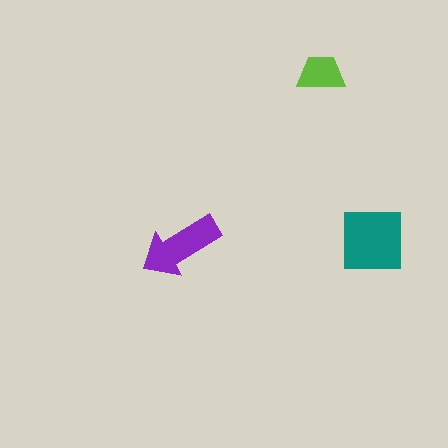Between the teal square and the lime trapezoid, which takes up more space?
The teal square.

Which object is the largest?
The teal square.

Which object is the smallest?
The lime trapezoid.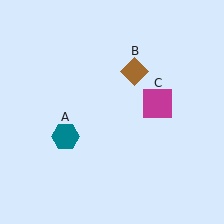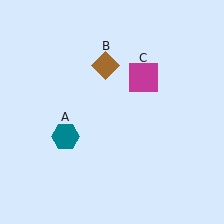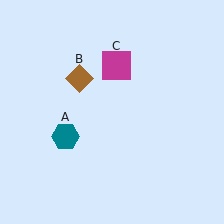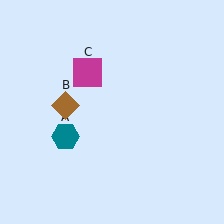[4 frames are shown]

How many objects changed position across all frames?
2 objects changed position: brown diamond (object B), magenta square (object C).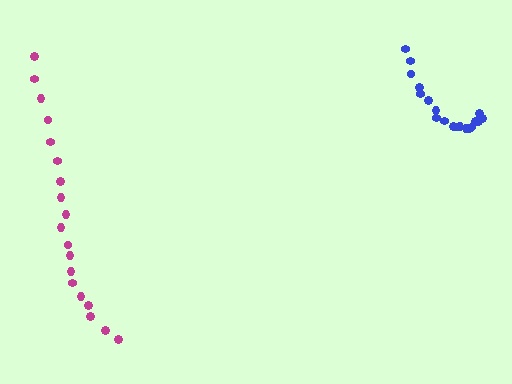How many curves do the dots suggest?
There are 2 distinct paths.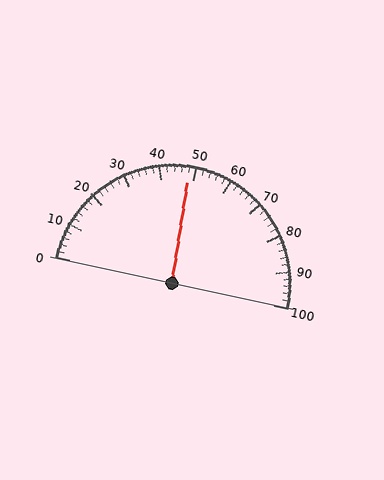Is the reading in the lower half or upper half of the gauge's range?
The reading is in the lower half of the range (0 to 100).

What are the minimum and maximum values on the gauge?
The gauge ranges from 0 to 100.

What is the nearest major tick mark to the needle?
The nearest major tick mark is 50.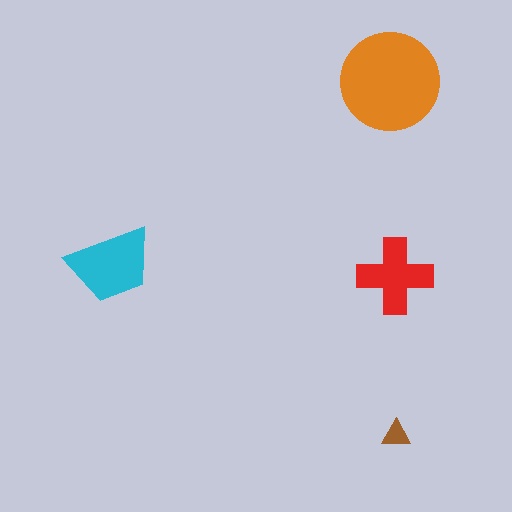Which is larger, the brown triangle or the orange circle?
The orange circle.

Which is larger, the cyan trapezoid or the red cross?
The cyan trapezoid.